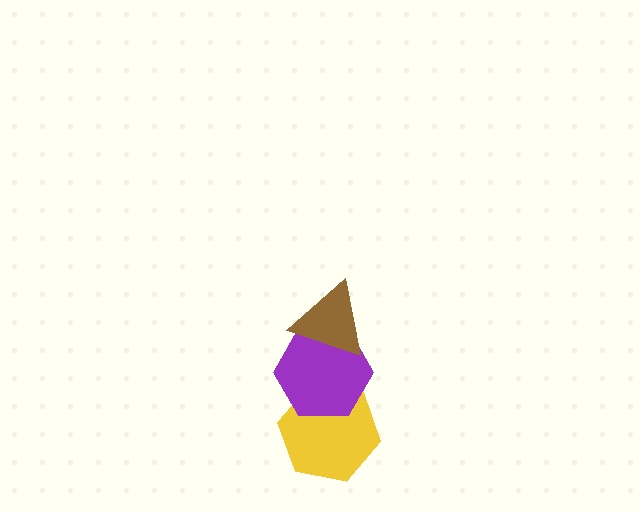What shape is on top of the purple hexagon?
The brown triangle is on top of the purple hexagon.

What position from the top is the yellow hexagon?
The yellow hexagon is 3rd from the top.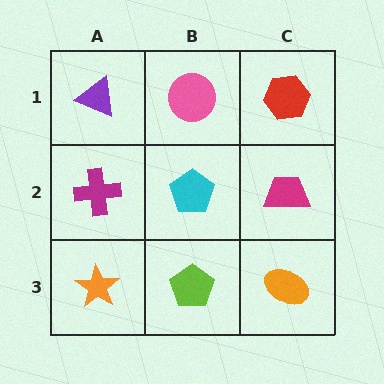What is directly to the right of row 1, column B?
A red hexagon.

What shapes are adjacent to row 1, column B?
A cyan pentagon (row 2, column B), a purple triangle (row 1, column A), a red hexagon (row 1, column C).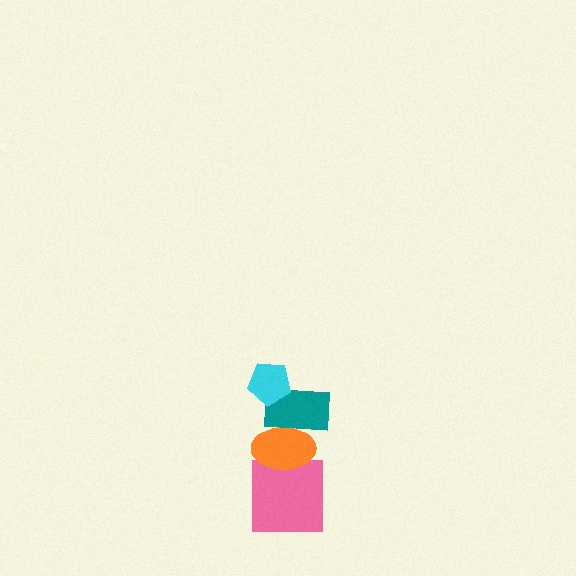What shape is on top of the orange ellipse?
The teal rectangle is on top of the orange ellipse.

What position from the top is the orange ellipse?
The orange ellipse is 3rd from the top.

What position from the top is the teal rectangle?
The teal rectangle is 2nd from the top.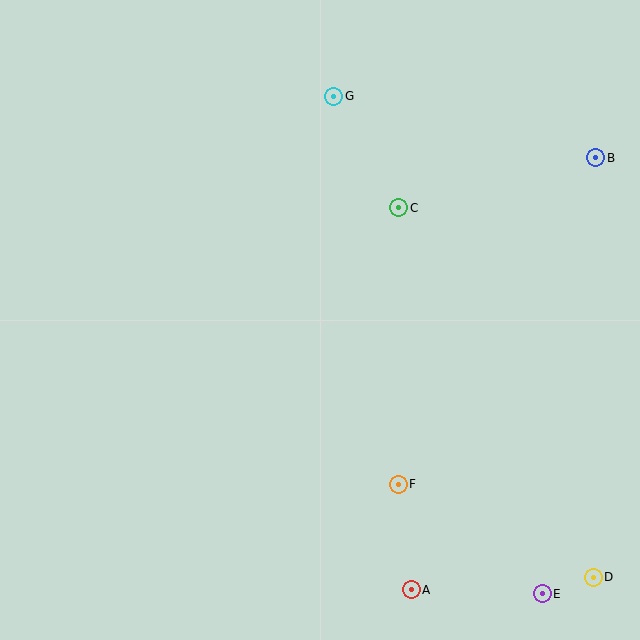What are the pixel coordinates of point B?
Point B is at (596, 158).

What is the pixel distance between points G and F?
The distance between G and F is 394 pixels.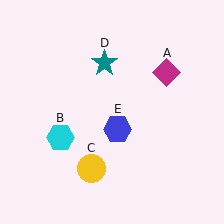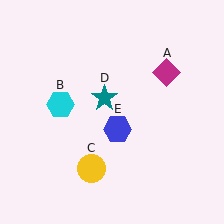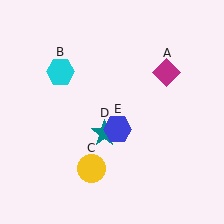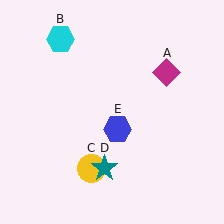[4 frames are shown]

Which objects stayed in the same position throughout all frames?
Magenta diamond (object A) and yellow circle (object C) and blue hexagon (object E) remained stationary.